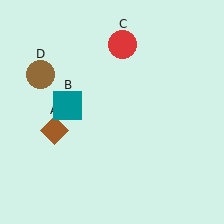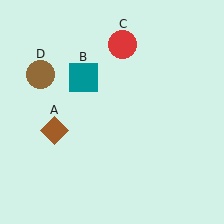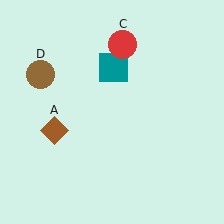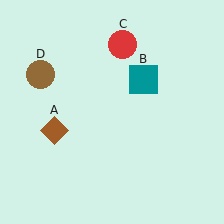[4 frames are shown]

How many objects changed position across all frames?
1 object changed position: teal square (object B).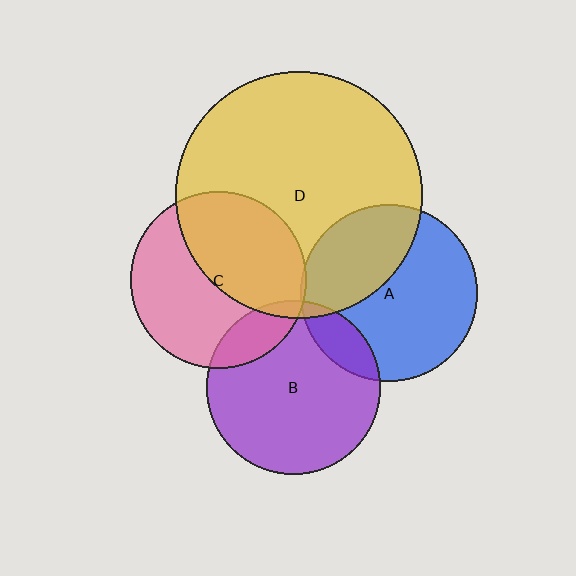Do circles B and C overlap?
Yes.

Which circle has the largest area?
Circle D (yellow).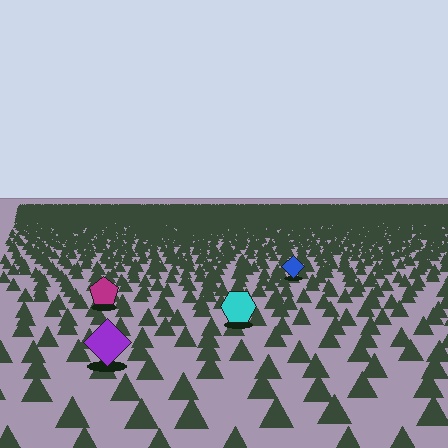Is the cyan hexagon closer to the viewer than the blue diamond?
Yes. The cyan hexagon is closer — you can tell from the texture gradient: the ground texture is coarser near it.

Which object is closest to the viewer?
The purple diamond is closest. The texture marks near it are larger and more spread out.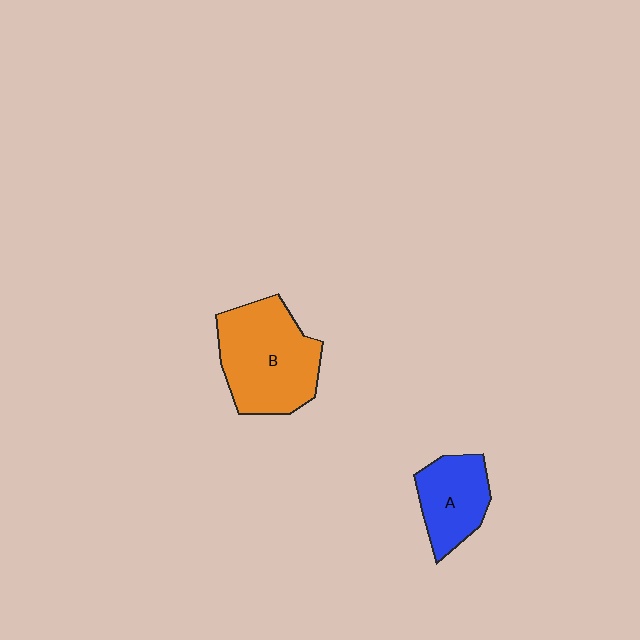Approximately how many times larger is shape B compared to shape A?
Approximately 1.7 times.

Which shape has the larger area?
Shape B (orange).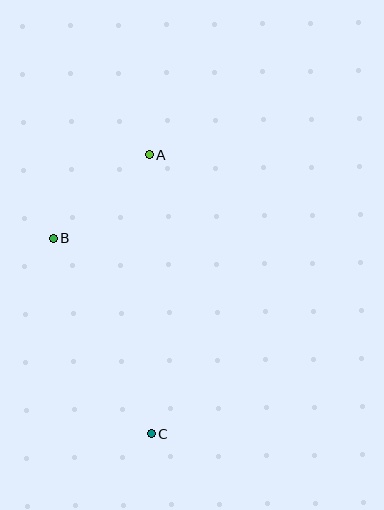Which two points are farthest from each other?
Points A and C are farthest from each other.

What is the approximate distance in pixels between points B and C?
The distance between B and C is approximately 219 pixels.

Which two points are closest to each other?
Points A and B are closest to each other.